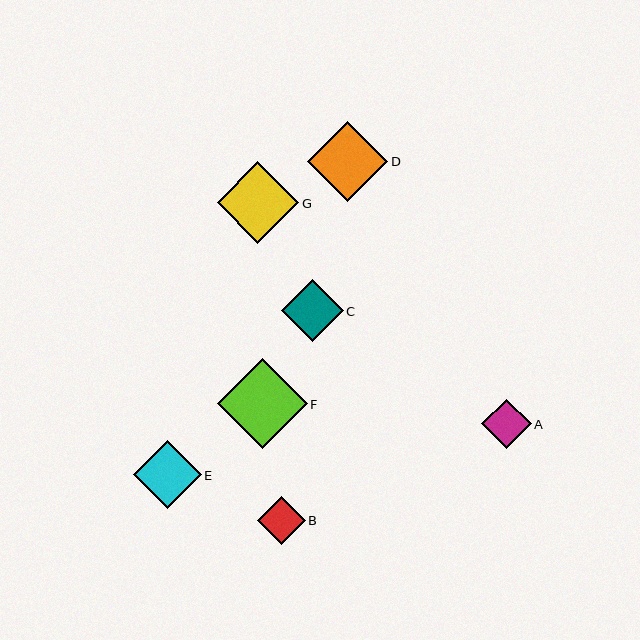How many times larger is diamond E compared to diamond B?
Diamond E is approximately 1.4 times the size of diamond B.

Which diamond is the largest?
Diamond F is the largest with a size of approximately 90 pixels.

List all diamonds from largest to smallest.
From largest to smallest: F, G, D, E, C, A, B.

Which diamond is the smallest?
Diamond B is the smallest with a size of approximately 47 pixels.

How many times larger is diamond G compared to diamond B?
Diamond G is approximately 1.7 times the size of diamond B.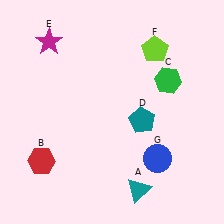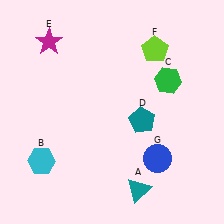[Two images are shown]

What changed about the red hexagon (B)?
In Image 1, B is red. In Image 2, it changed to cyan.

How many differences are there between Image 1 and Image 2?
There is 1 difference between the two images.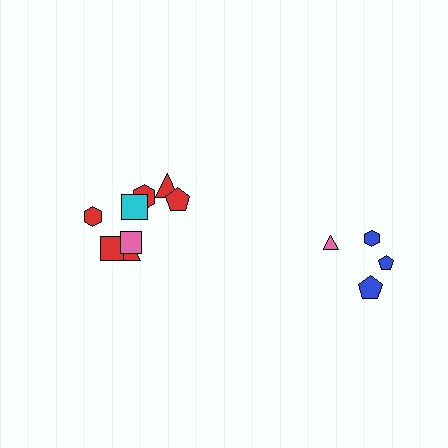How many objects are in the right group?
There are 4 objects.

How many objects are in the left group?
There are 8 objects.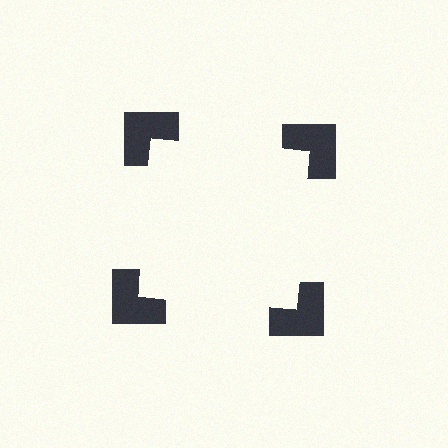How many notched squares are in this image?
There are 4 — one at each vertex of the illusory square.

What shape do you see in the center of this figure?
An illusory square — its edges are inferred from the aligned wedge cuts in the notched squares, not physically drawn.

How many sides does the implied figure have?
4 sides.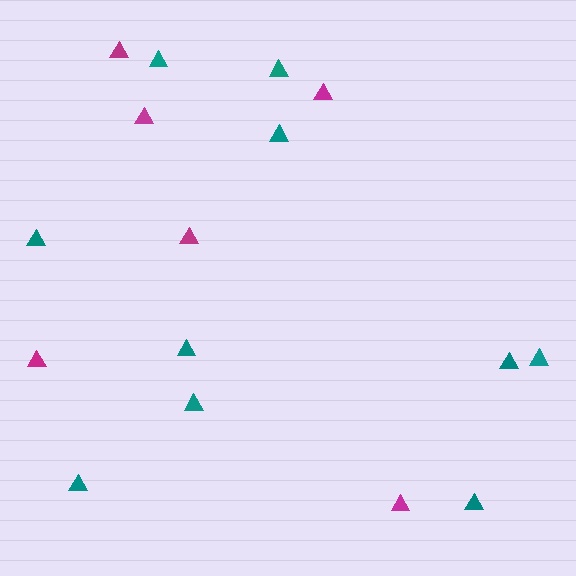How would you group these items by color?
There are 2 groups: one group of teal triangles (10) and one group of magenta triangles (6).